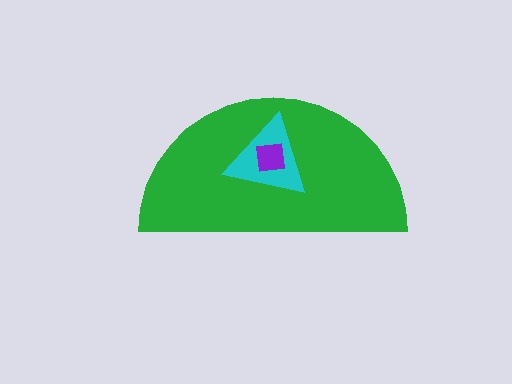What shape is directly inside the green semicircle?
The cyan triangle.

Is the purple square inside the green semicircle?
Yes.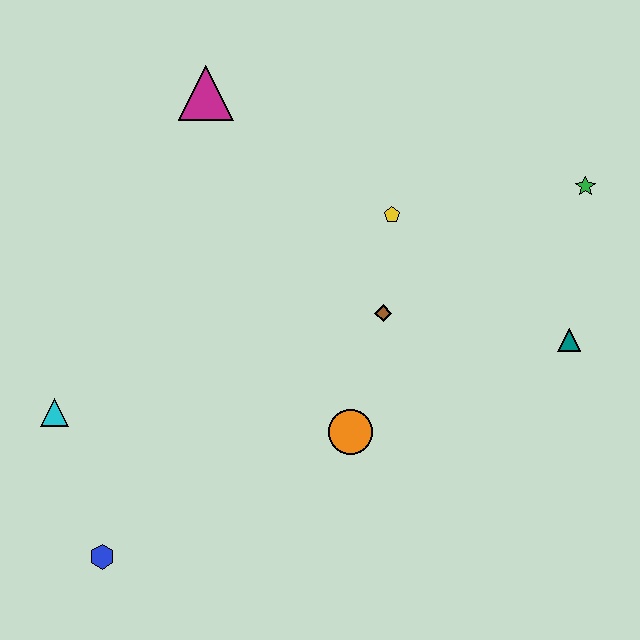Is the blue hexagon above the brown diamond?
No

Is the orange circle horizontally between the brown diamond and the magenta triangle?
Yes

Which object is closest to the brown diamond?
The yellow pentagon is closest to the brown diamond.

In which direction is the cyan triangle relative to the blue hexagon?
The cyan triangle is above the blue hexagon.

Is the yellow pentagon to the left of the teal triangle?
Yes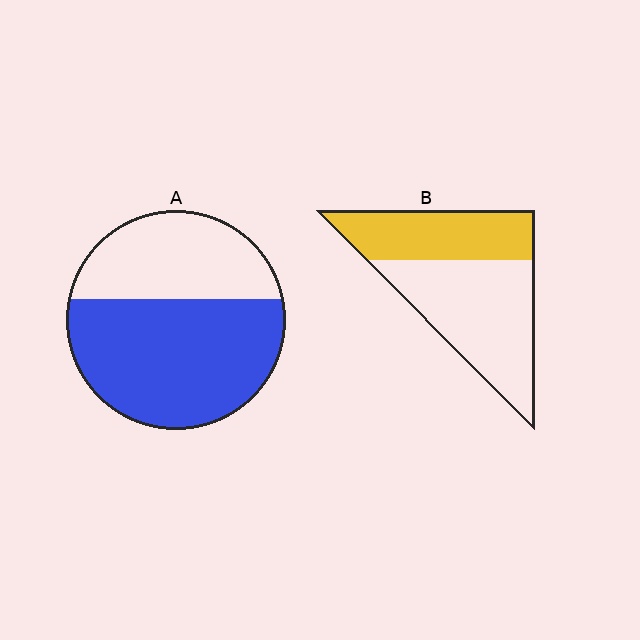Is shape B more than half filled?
No.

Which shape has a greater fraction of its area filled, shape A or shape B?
Shape A.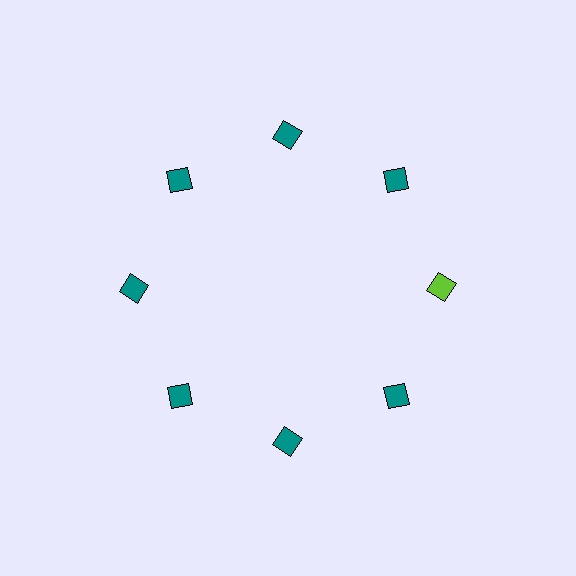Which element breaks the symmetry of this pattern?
The lime diamond at roughly the 3 o'clock position breaks the symmetry. All other shapes are teal diamonds.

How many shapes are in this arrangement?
There are 8 shapes arranged in a ring pattern.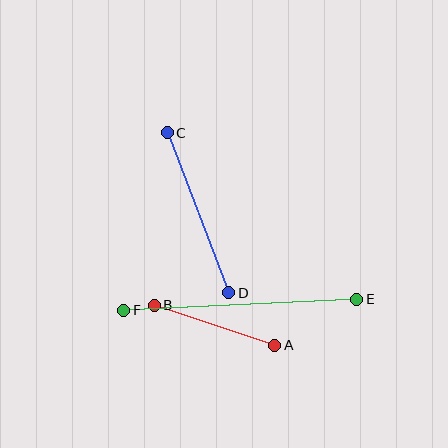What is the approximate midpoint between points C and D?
The midpoint is at approximately (198, 213) pixels.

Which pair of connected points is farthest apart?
Points E and F are farthest apart.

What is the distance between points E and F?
The distance is approximately 233 pixels.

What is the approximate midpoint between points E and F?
The midpoint is at approximately (240, 305) pixels.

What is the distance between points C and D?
The distance is approximately 172 pixels.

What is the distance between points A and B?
The distance is approximately 127 pixels.